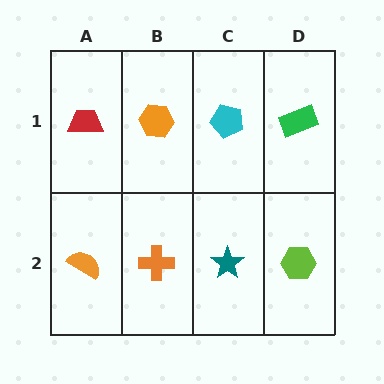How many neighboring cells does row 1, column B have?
3.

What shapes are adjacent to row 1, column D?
A lime hexagon (row 2, column D), a cyan pentagon (row 1, column C).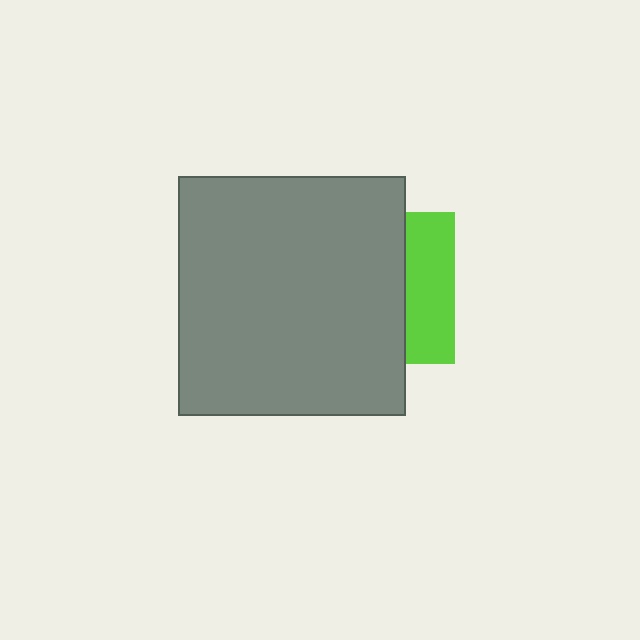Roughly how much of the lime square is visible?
A small part of it is visible (roughly 33%).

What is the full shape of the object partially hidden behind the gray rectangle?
The partially hidden object is a lime square.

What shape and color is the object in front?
The object in front is a gray rectangle.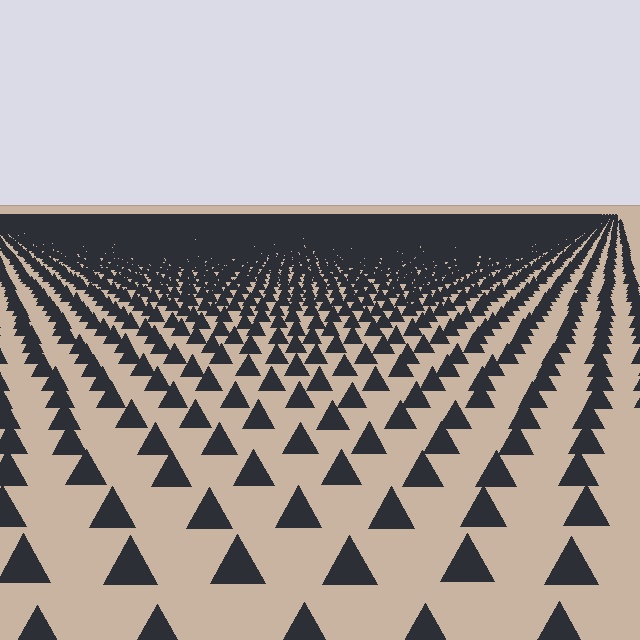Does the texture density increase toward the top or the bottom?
Density increases toward the top.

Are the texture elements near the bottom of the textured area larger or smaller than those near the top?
Larger. Near the bottom, elements are closer to the viewer and appear at a bigger on-screen size.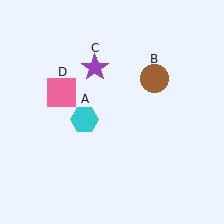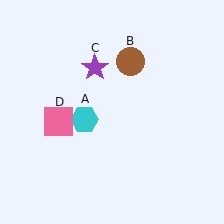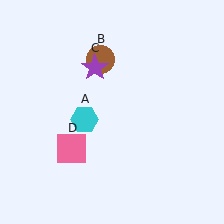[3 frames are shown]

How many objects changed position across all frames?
2 objects changed position: brown circle (object B), pink square (object D).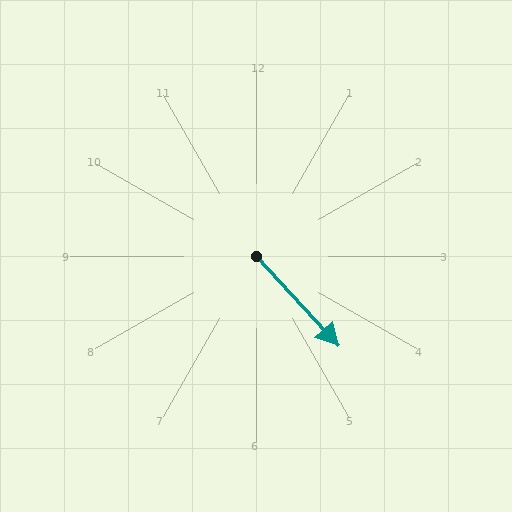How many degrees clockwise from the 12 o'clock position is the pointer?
Approximately 138 degrees.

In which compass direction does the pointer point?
Southeast.